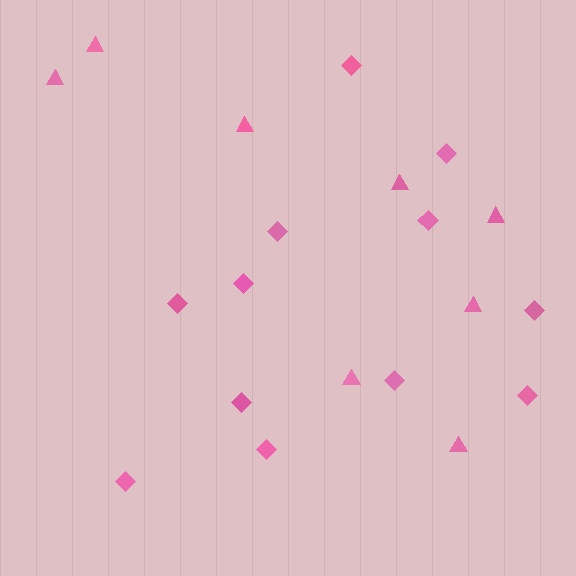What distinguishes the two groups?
There are 2 groups: one group of triangles (8) and one group of diamonds (12).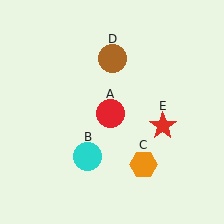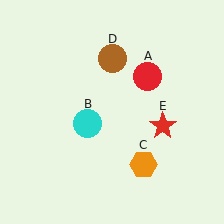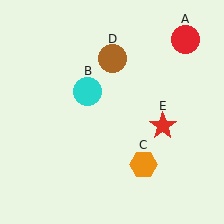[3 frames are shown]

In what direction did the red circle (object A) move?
The red circle (object A) moved up and to the right.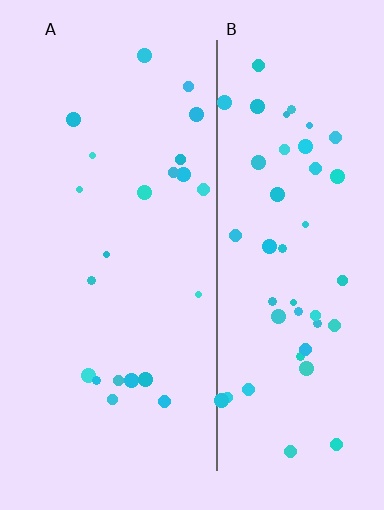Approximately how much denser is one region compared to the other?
Approximately 2.3× — region B over region A.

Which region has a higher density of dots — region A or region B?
B (the right).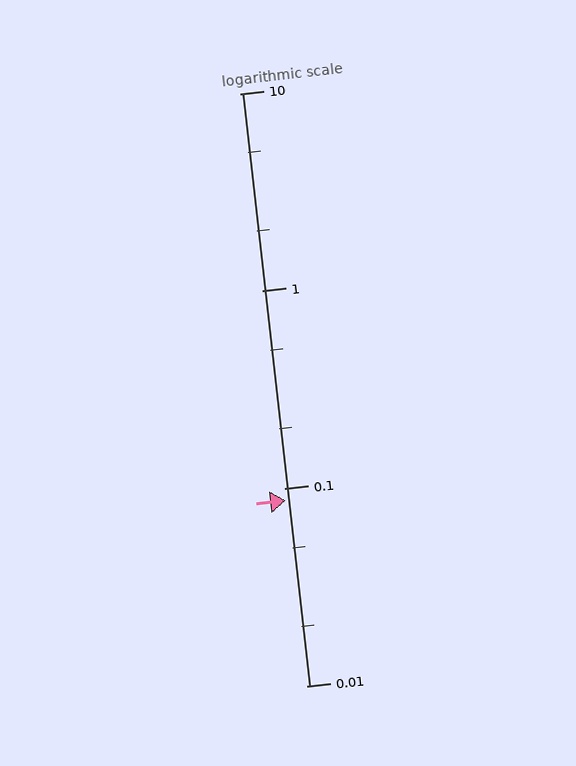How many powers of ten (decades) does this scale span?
The scale spans 3 decades, from 0.01 to 10.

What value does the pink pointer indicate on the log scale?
The pointer indicates approximately 0.087.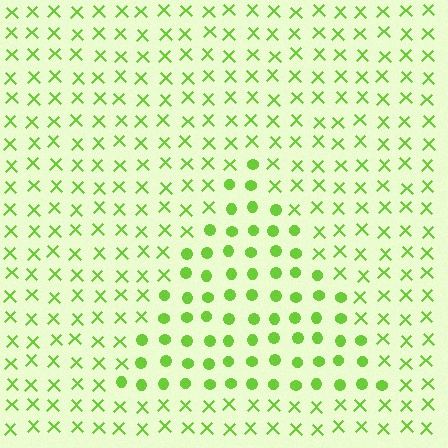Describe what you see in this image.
The image is filled with small lime elements arranged in a uniform grid. A triangle-shaped region contains circles, while the surrounding area contains X marks. The boundary is defined purely by the change in element shape.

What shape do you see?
I see a triangle.